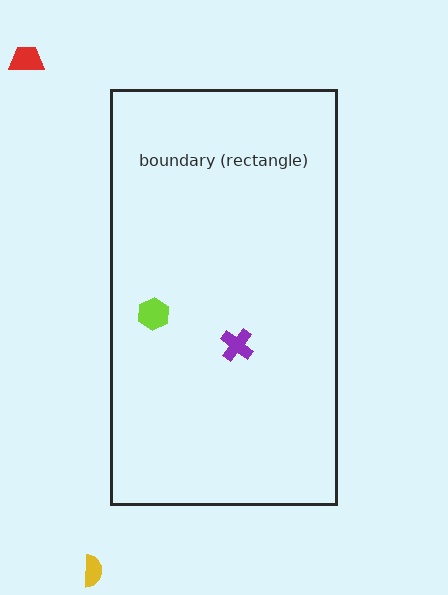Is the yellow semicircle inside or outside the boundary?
Outside.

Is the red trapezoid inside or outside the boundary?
Outside.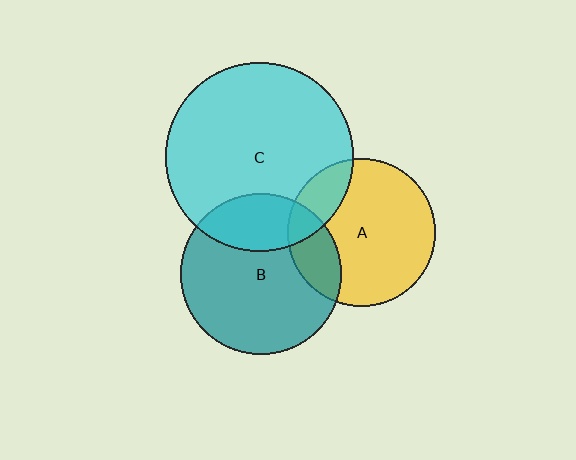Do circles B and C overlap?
Yes.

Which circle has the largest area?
Circle C (cyan).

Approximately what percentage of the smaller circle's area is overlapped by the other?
Approximately 25%.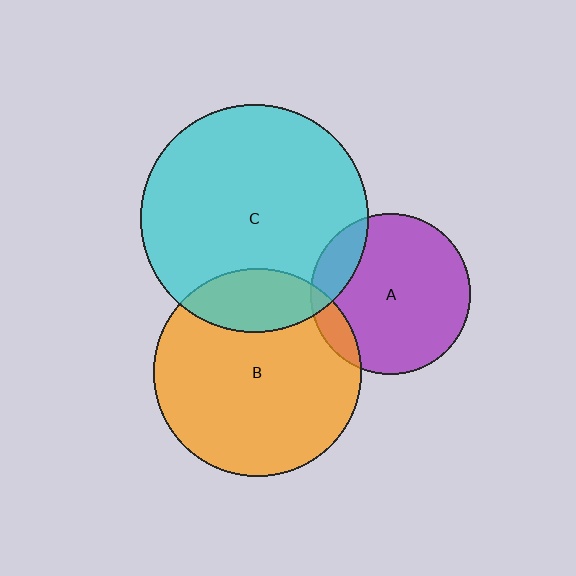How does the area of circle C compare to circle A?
Approximately 2.0 times.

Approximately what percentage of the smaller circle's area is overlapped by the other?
Approximately 20%.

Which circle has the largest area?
Circle C (cyan).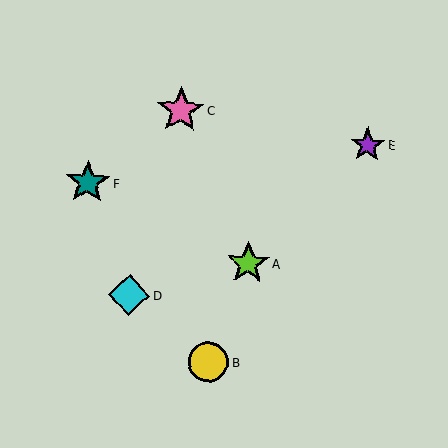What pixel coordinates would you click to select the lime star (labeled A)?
Click at (248, 263) to select the lime star A.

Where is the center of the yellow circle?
The center of the yellow circle is at (208, 362).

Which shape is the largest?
The pink star (labeled C) is the largest.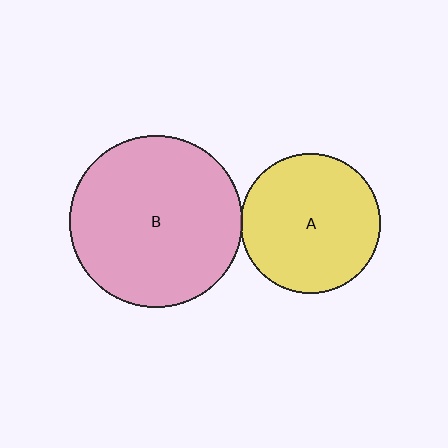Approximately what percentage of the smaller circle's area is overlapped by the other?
Approximately 5%.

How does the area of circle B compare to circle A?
Approximately 1.5 times.